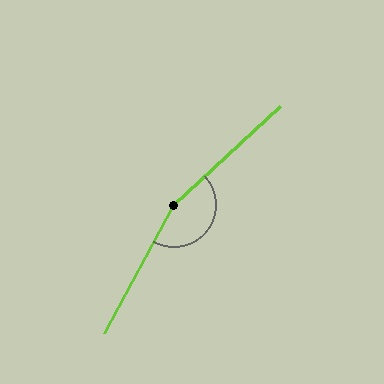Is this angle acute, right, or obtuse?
It is obtuse.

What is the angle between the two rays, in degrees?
Approximately 161 degrees.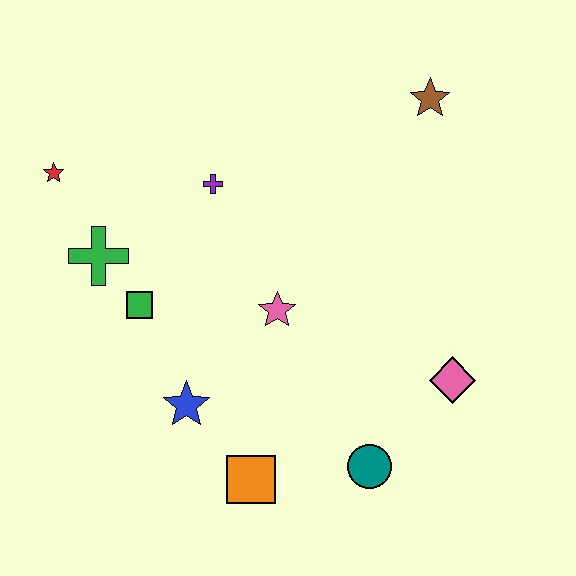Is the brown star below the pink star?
No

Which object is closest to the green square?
The green cross is closest to the green square.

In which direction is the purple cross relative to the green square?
The purple cross is above the green square.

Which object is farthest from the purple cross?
The teal circle is farthest from the purple cross.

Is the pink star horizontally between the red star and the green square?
No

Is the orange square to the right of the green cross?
Yes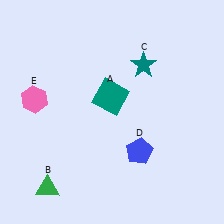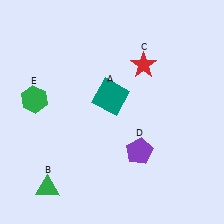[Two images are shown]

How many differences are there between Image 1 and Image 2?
There are 3 differences between the two images.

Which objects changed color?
C changed from teal to red. D changed from blue to purple. E changed from pink to green.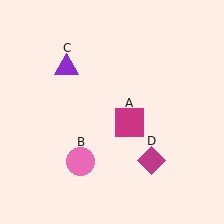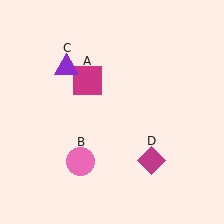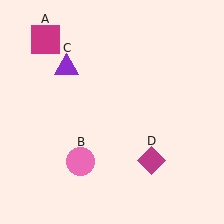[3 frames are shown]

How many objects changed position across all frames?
1 object changed position: magenta square (object A).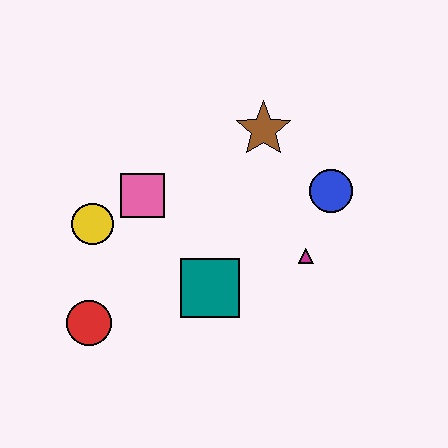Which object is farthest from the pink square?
The blue circle is farthest from the pink square.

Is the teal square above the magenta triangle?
No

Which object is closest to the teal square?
The magenta triangle is closest to the teal square.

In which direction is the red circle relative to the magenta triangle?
The red circle is to the left of the magenta triangle.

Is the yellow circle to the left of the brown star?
Yes